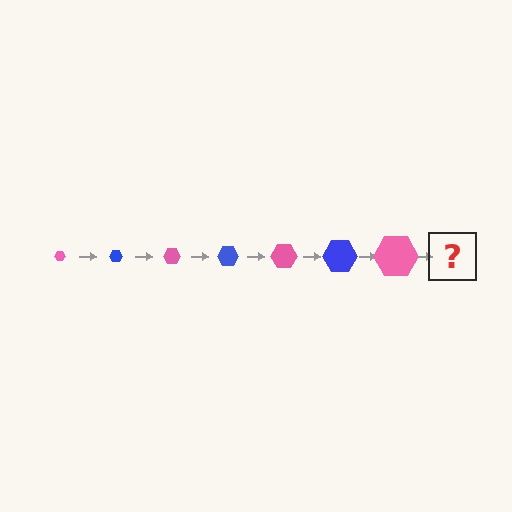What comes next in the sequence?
The next element should be a blue hexagon, larger than the previous one.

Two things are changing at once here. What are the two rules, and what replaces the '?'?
The two rules are that the hexagon grows larger each step and the color cycles through pink and blue. The '?' should be a blue hexagon, larger than the previous one.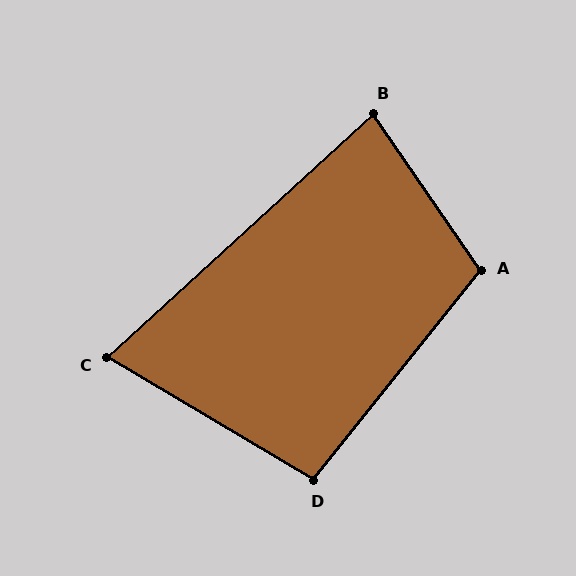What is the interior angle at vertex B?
Approximately 82 degrees (acute).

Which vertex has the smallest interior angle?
C, at approximately 73 degrees.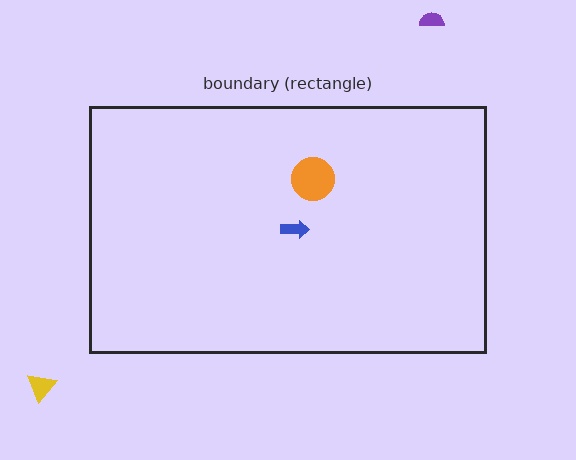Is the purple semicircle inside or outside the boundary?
Outside.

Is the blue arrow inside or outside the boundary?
Inside.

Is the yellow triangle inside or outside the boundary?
Outside.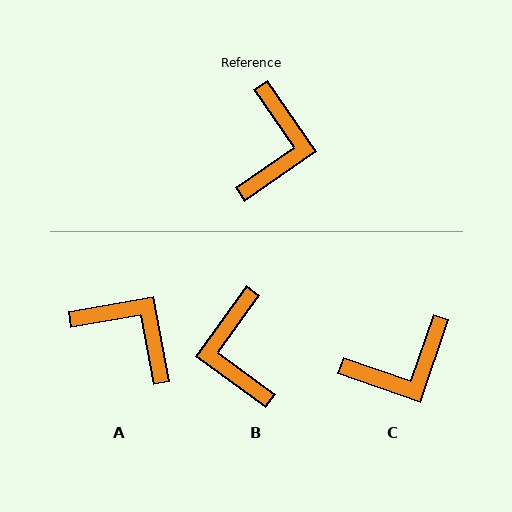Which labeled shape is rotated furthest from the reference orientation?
B, about 161 degrees away.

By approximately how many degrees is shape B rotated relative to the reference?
Approximately 161 degrees clockwise.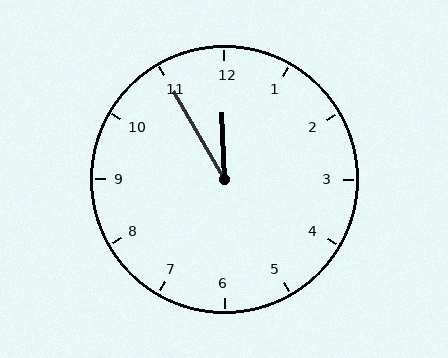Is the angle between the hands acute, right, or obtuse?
It is acute.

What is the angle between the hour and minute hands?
Approximately 28 degrees.